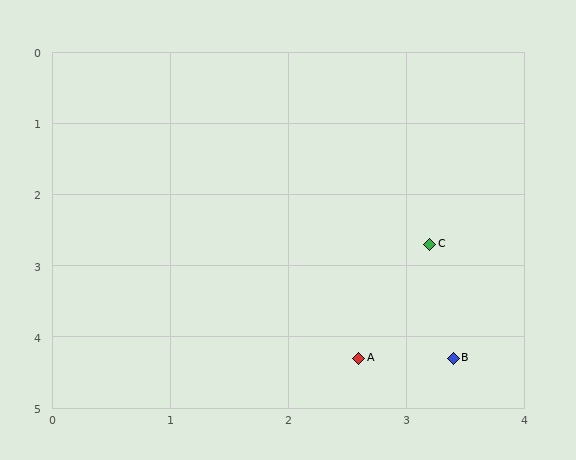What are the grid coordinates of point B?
Point B is at approximately (3.4, 4.3).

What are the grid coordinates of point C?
Point C is at approximately (3.2, 2.7).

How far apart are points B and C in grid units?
Points B and C are about 1.6 grid units apart.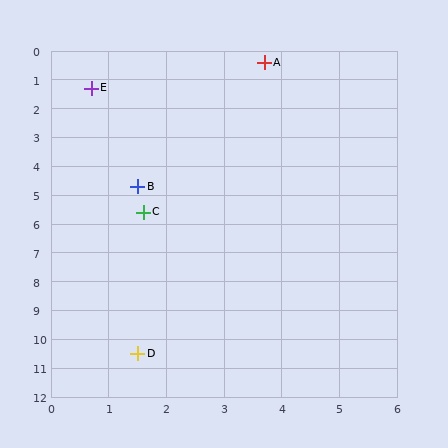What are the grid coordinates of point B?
Point B is at approximately (1.5, 4.7).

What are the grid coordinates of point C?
Point C is at approximately (1.6, 5.6).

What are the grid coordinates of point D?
Point D is at approximately (1.5, 10.5).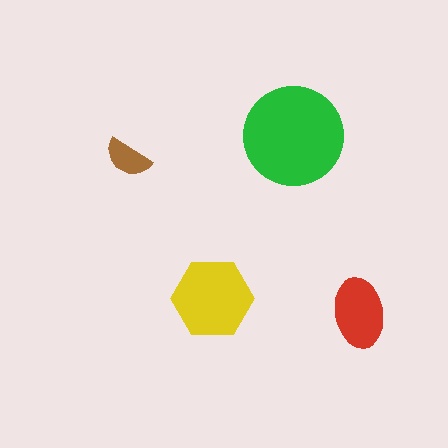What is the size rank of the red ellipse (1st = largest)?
3rd.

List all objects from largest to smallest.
The green circle, the yellow hexagon, the red ellipse, the brown semicircle.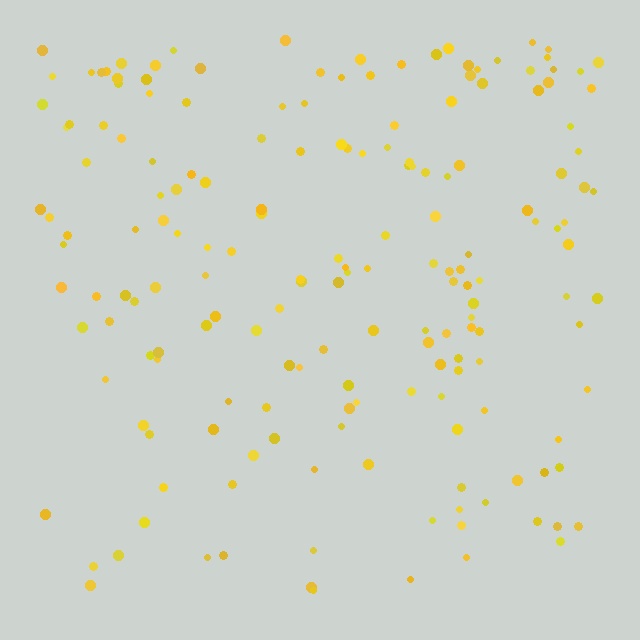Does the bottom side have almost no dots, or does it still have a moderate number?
Still a moderate number, just noticeably fewer than the top.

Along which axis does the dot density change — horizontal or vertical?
Vertical.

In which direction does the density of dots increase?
From bottom to top, with the top side densest.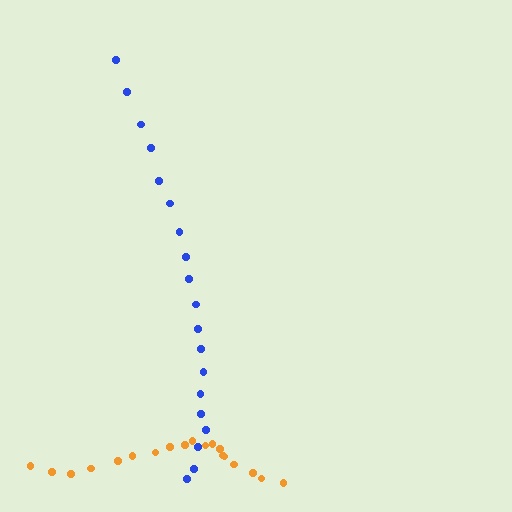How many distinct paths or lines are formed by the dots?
There are 2 distinct paths.